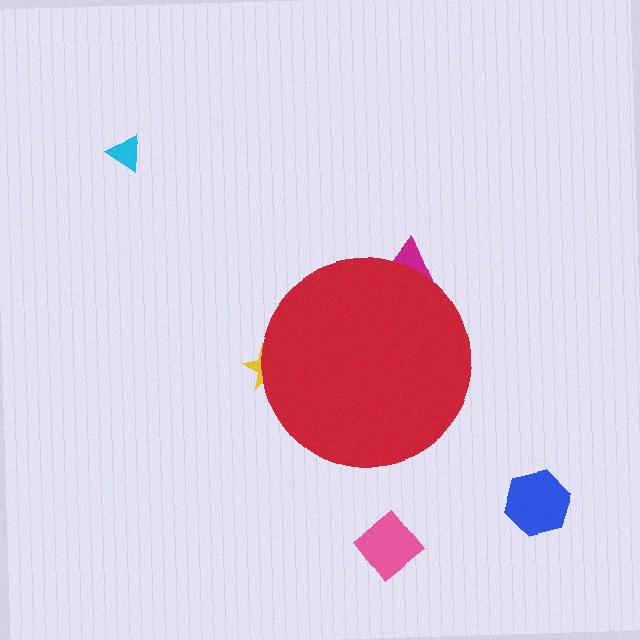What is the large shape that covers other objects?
A red circle.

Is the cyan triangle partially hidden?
No, the cyan triangle is fully visible.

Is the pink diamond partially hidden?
No, the pink diamond is fully visible.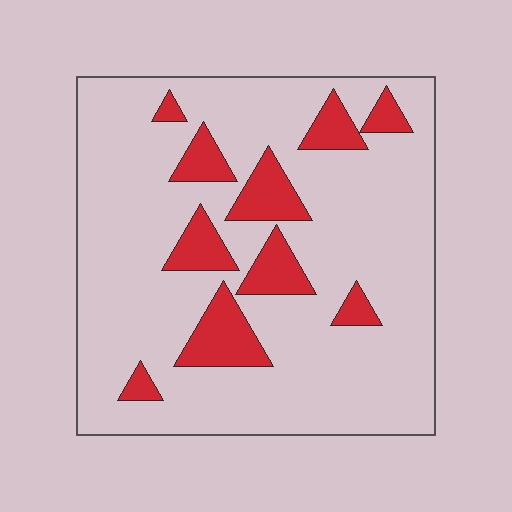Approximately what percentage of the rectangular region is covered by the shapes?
Approximately 15%.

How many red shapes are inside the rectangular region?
10.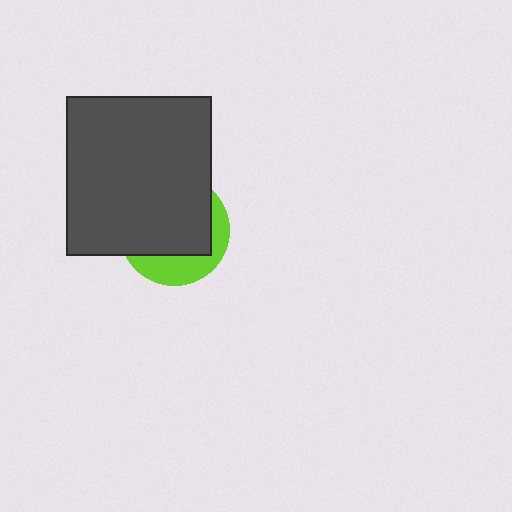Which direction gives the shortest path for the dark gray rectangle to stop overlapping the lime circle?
Moving toward the upper-left gives the shortest separation.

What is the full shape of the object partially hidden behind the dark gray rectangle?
The partially hidden object is a lime circle.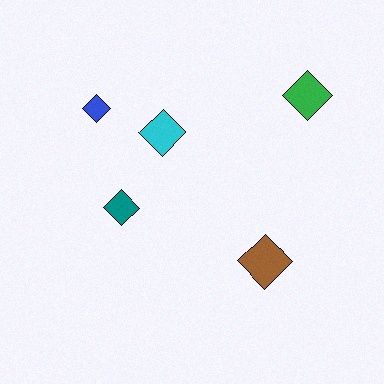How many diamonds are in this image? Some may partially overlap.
There are 5 diamonds.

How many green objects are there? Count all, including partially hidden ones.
There is 1 green object.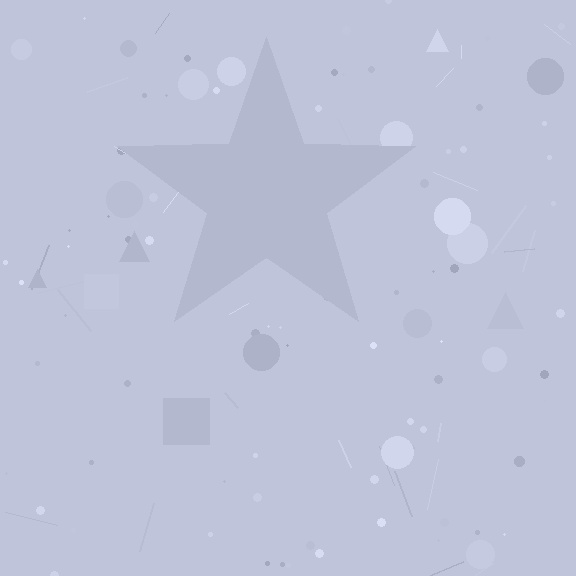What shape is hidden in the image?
A star is hidden in the image.